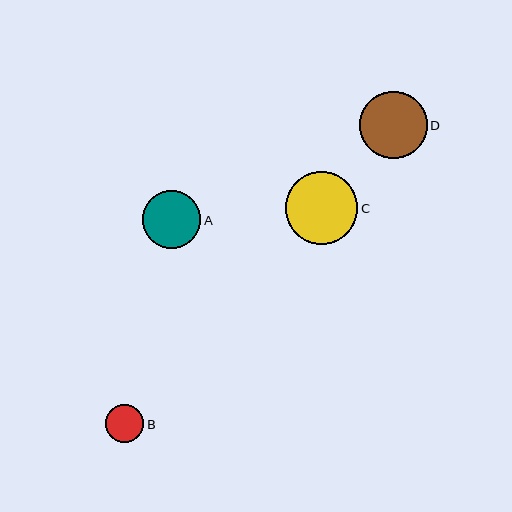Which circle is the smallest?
Circle B is the smallest with a size of approximately 38 pixels.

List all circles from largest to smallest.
From largest to smallest: C, D, A, B.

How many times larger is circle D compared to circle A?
Circle D is approximately 1.2 times the size of circle A.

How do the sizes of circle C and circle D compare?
Circle C and circle D are approximately the same size.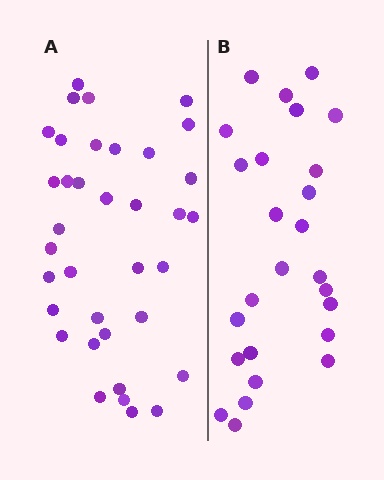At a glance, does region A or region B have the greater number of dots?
Region A (the left region) has more dots.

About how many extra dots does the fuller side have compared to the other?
Region A has roughly 10 or so more dots than region B.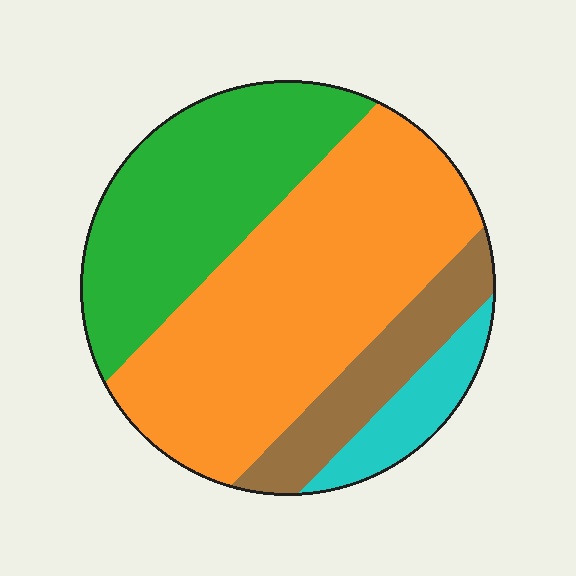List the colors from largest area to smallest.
From largest to smallest: orange, green, brown, cyan.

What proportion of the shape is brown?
Brown takes up about one eighth (1/8) of the shape.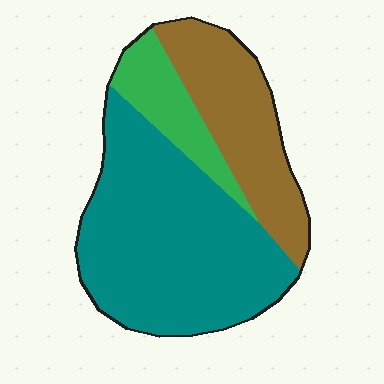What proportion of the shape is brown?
Brown covers around 30% of the shape.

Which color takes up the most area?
Teal, at roughly 60%.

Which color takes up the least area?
Green, at roughly 15%.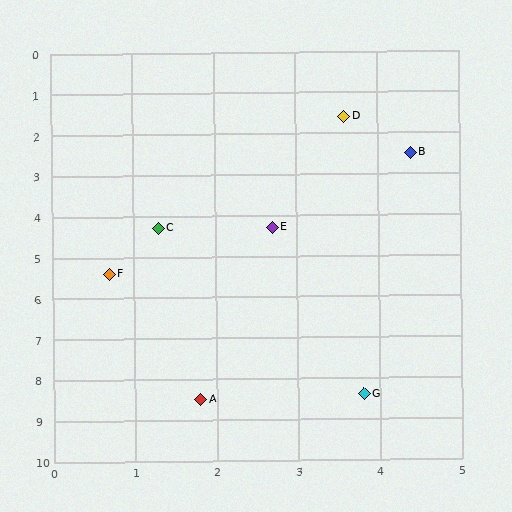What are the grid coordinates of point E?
Point E is at approximately (2.7, 4.3).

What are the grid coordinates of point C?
Point C is at approximately (1.3, 4.3).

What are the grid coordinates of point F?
Point F is at approximately (0.7, 5.4).